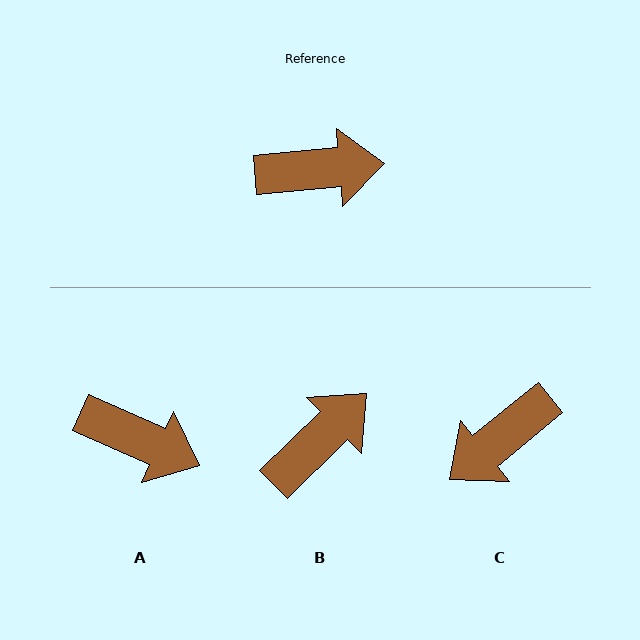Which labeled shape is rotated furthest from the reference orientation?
C, about 146 degrees away.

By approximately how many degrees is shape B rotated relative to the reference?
Approximately 39 degrees counter-clockwise.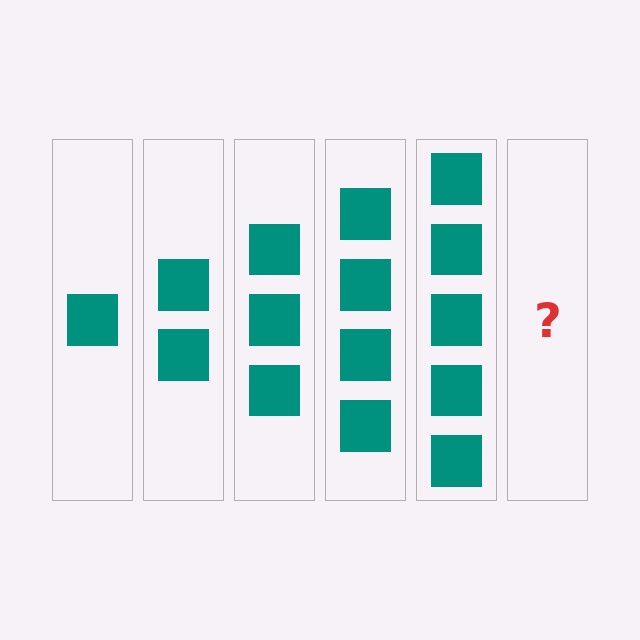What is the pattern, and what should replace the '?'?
The pattern is that each step adds one more square. The '?' should be 6 squares.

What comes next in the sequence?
The next element should be 6 squares.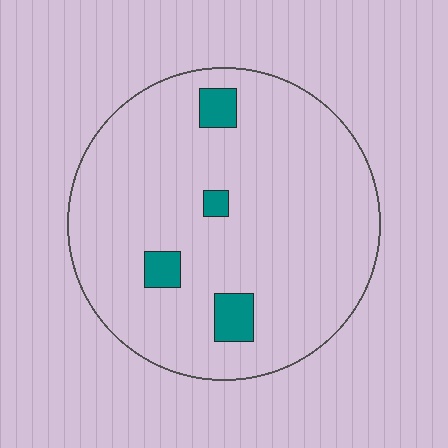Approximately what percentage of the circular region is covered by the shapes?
Approximately 5%.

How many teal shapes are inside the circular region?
4.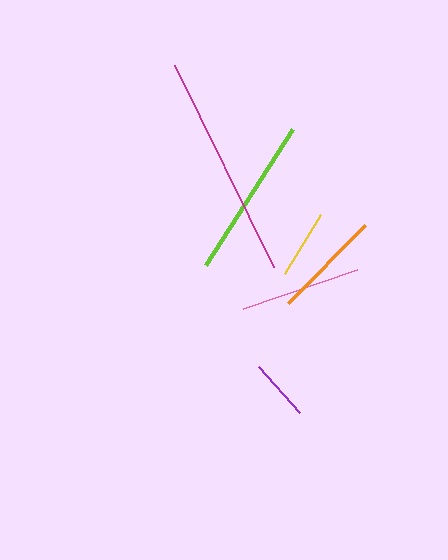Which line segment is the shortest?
The purple line is the shortest at approximately 62 pixels.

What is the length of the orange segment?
The orange segment is approximately 109 pixels long.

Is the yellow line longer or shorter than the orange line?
The orange line is longer than the yellow line.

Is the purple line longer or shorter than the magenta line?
The magenta line is longer than the purple line.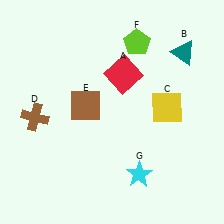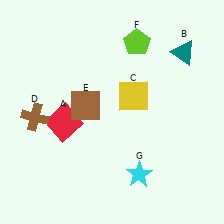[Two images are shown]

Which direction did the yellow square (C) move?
The yellow square (C) moved left.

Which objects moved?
The objects that moved are: the red square (A), the yellow square (C).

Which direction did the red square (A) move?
The red square (A) moved left.